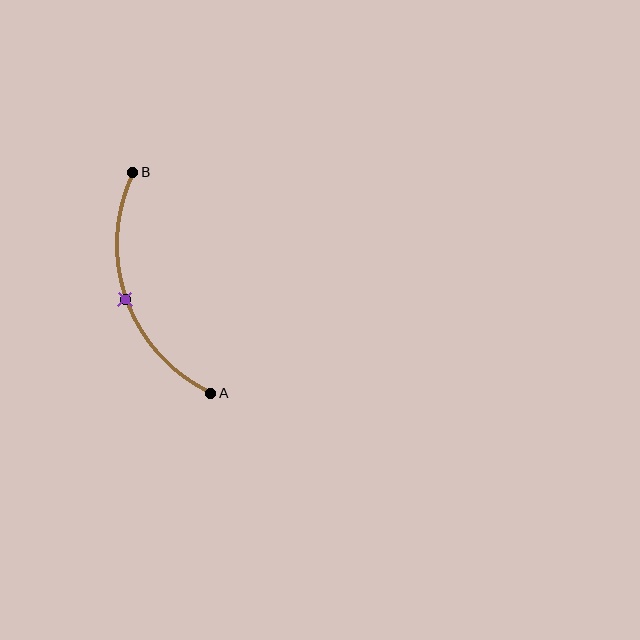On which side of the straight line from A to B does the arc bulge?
The arc bulges to the left of the straight line connecting A and B.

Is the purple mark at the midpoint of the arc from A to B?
Yes. The purple mark lies on the arc at equal arc-length from both A and B — it is the arc midpoint.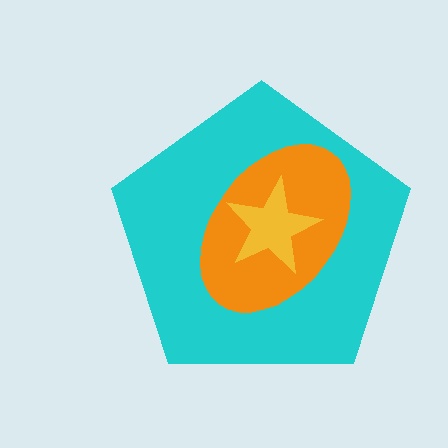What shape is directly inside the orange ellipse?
The yellow star.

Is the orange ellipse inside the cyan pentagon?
Yes.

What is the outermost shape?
The cyan pentagon.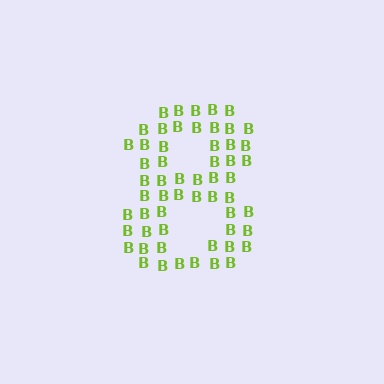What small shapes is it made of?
It is made of small letter B's.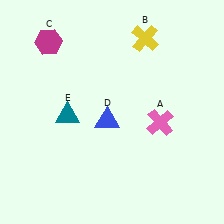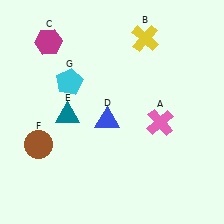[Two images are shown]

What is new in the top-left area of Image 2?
A cyan pentagon (G) was added in the top-left area of Image 2.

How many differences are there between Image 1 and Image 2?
There are 2 differences between the two images.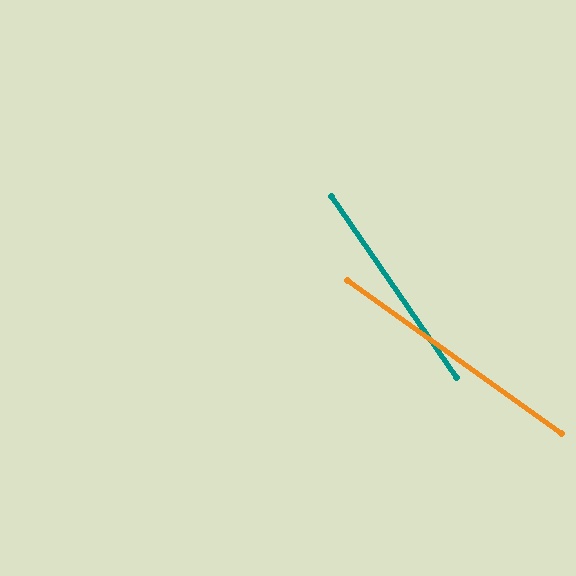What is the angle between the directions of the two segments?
Approximately 20 degrees.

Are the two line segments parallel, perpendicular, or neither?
Neither parallel nor perpendicular — they differ by about 20°.